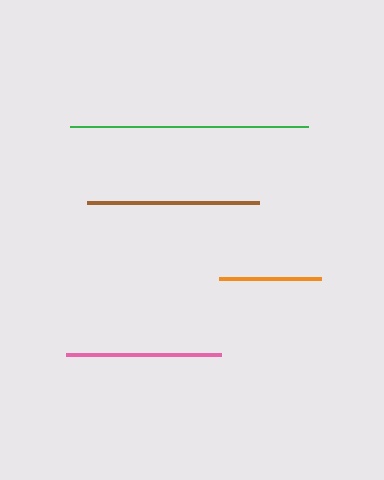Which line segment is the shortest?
The orange line is the shortest at approximately 102 pixels.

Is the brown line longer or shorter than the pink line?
The brown line is longer than the pink line.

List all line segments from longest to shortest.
From longest to shortest: green, brown, pink, orange.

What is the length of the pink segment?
The pink segment is approximately 155 pixels long.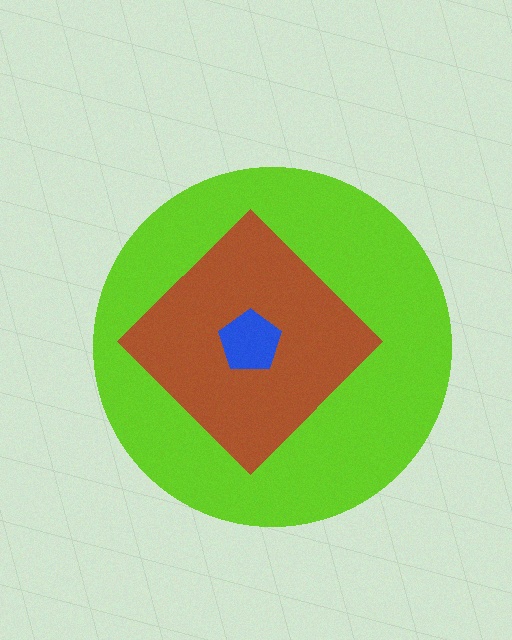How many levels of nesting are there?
3.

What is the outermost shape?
The lime circle.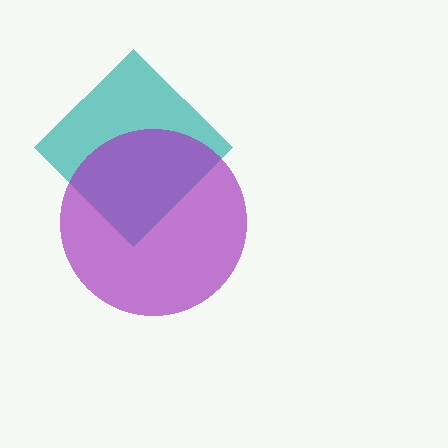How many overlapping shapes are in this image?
There are 2 overlapping shapes in the image.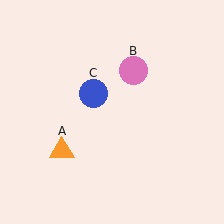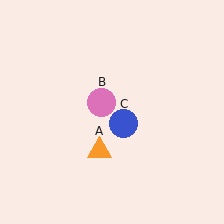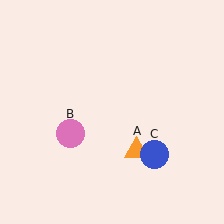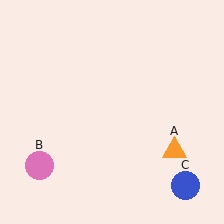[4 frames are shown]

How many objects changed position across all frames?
3 objects changed position: orange triangle (object A), pink circle (object B), blue circle (object C).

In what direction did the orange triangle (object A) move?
The orange triangle (object A) moved right.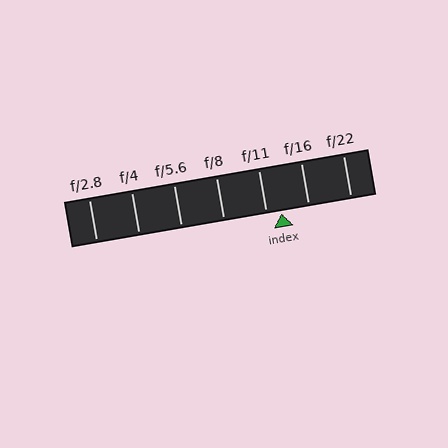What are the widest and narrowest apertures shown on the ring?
The widest aperture shown is f/2.8 and the narrowest is f/22.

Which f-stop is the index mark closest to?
The index mark is closest to f/11.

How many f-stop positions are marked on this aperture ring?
There are 7 f-stop positions marked.